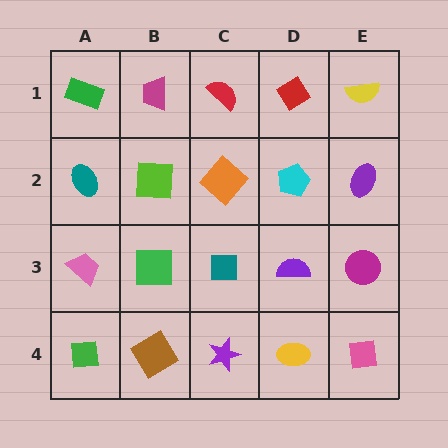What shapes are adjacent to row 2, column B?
A magenta trapezoid (row 1, column B), a green square (row 3, column B), a teal ellipse (row 2, column A), an orange diamond (row 2, column C).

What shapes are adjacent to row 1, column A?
A teal ellipse (row 2, column A), a magenta trapezoid (row 1, column B).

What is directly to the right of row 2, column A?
A lime square.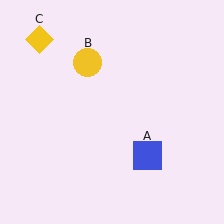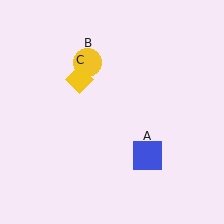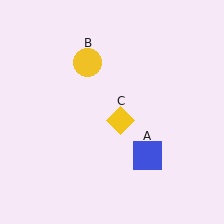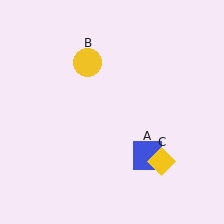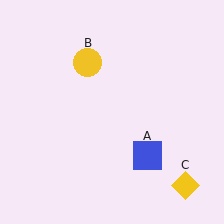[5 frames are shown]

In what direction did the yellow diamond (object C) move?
The yellow diamond (object C) moved down and to the right.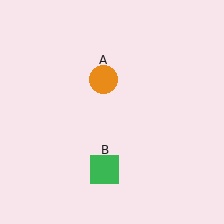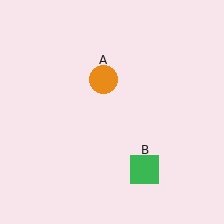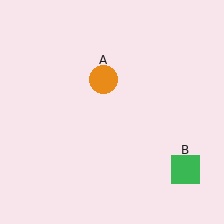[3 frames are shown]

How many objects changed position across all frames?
1 object changed position: green square (object B).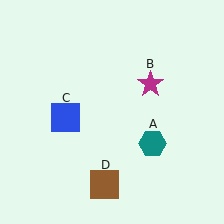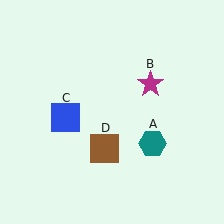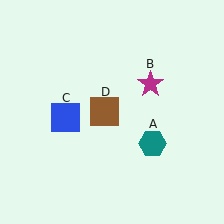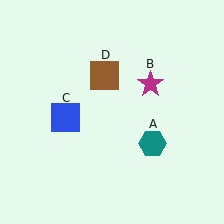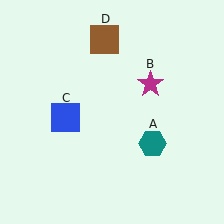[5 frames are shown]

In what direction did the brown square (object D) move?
The brown square (object D) moved up.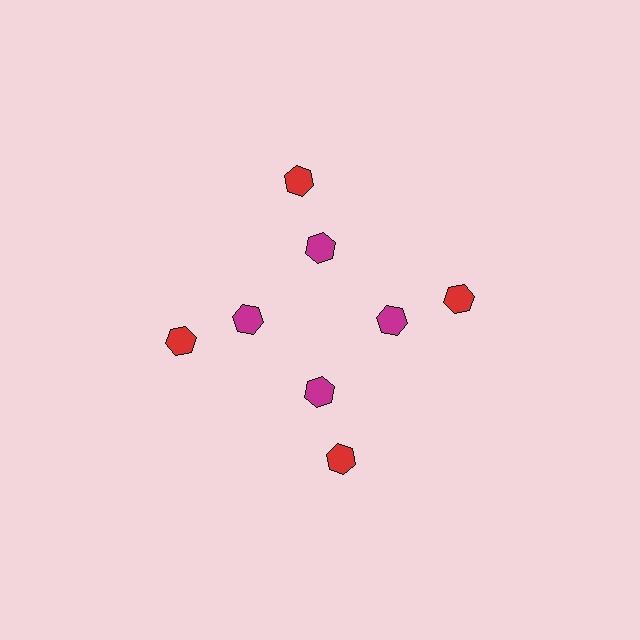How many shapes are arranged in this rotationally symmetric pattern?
There are 8 shapes, arranged in 4 groups of 2.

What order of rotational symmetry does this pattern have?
This pattern has 4-fold rotational symmetry.